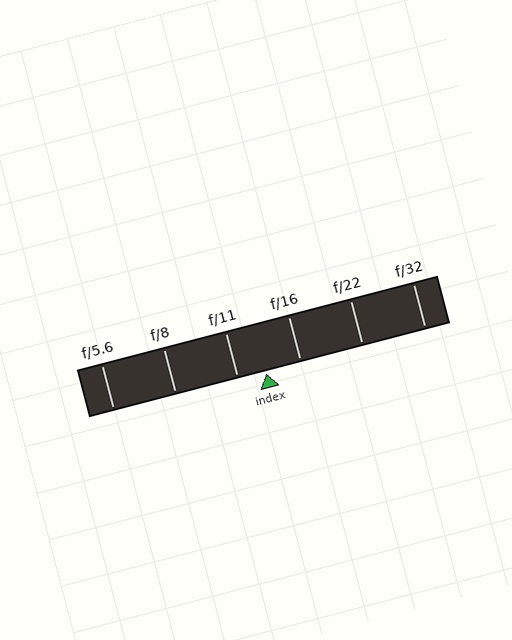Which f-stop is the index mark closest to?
The index mark is closest to f/11.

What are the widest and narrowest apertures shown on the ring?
The widest aperture shown is f/5.6 and the narrowest is f/32.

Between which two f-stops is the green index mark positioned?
The index mark is between f/11 and f/16.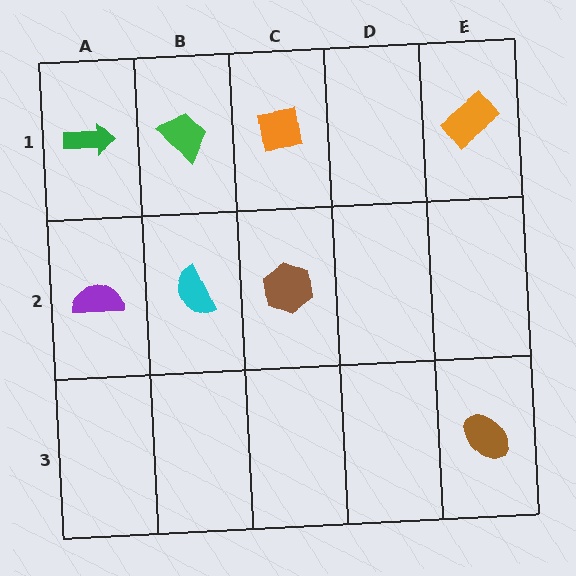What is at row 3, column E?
A brown ellipse.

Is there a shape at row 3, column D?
No, that cell is empty.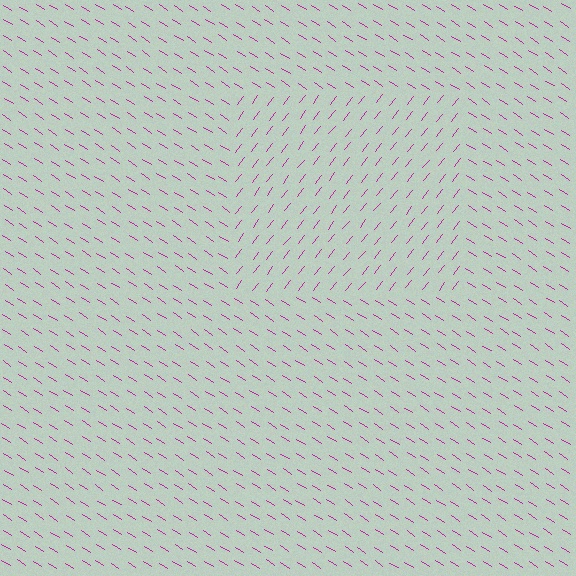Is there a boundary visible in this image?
Yes, there is a texture boundary formed by a change in line orientation.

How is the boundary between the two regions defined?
The boundary is defined purely by a change in line orientation (approximately 85 degrees difference). All lines are the same color and thickness.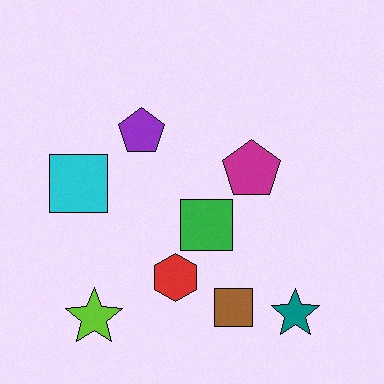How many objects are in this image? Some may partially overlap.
There are 8 objects.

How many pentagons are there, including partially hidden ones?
There are 2 pentagons.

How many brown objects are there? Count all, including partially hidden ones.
There is 1 brown object.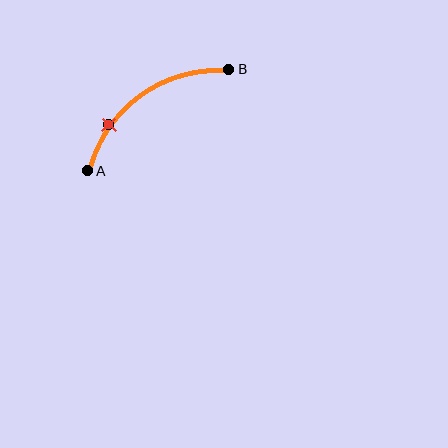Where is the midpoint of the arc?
The arc midpoint is the point on the curve farthest from the straight line joining A and B. It sits above and to the left of that line.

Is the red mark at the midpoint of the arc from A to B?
No. The red mark lies on the arc but is closer to endpoint A. The arc midpoint would be at the point on the curve equidistant along the arc from both A and B.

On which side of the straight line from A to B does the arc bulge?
The arc bulges above and to the left of the straight line connecting A and B.